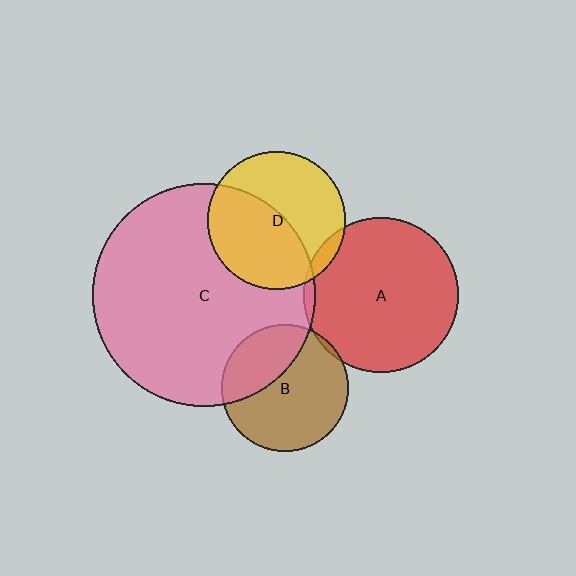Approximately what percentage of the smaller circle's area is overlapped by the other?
Approximately 5%.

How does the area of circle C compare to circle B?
Approximately 3.1 times.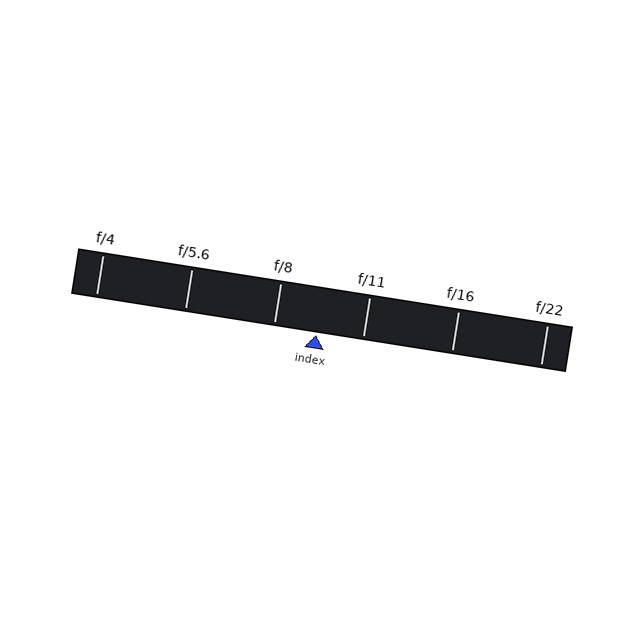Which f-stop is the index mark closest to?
The index mark is closest to f/8.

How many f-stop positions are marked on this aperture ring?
There are 6 f-stop positions marked.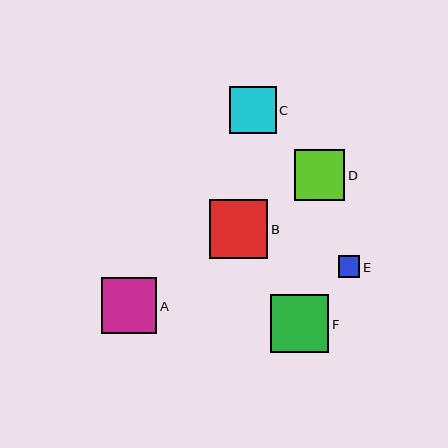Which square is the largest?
Square B is the largest with a size of approximately 58 pixels.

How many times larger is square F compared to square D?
Square F is approximately 1.2 times the size of square D.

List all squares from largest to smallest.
From largest to smallest: B, F, A, D, C, E.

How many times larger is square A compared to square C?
Square A is approximately 1.2 times the size of square C.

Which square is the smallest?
Square E is the smallest with a size of approximately 21 pixels.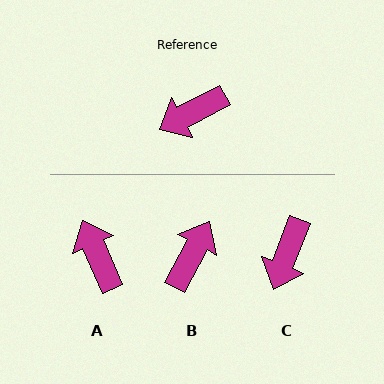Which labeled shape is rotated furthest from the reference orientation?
B, about 146 degrees away.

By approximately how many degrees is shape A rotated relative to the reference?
Approximately 94 degrees clockwise.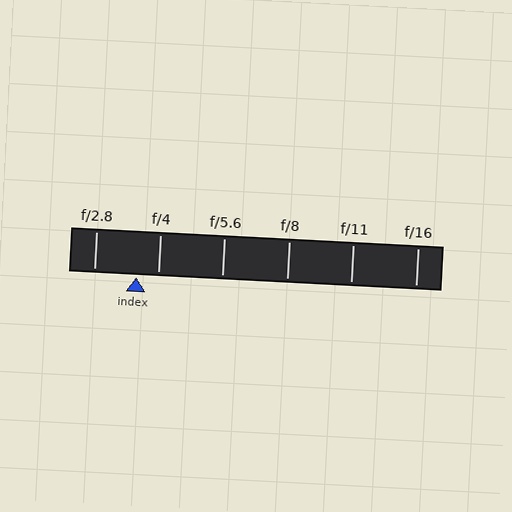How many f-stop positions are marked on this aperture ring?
There are 6 f-stop positions marked.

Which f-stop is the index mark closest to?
The index mark is closest to f/4.